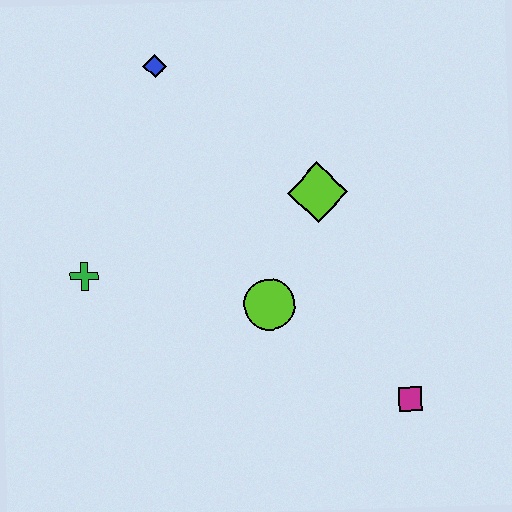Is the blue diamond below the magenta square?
No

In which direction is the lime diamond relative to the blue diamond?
The lime diamond is to the right of the blue diamond.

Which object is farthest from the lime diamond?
The green cross is farthest from the lime diamond.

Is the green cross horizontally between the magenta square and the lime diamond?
No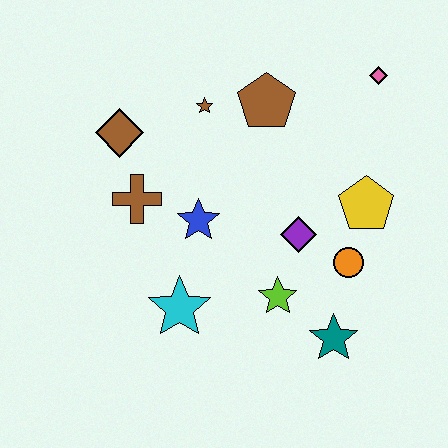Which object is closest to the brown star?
The brown pentagon is closest to the brown star.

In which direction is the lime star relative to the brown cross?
The lime star is to the right of the brown cross.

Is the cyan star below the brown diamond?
Yes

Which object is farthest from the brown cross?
The pink diamond is farthest from the brown cross.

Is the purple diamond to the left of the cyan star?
No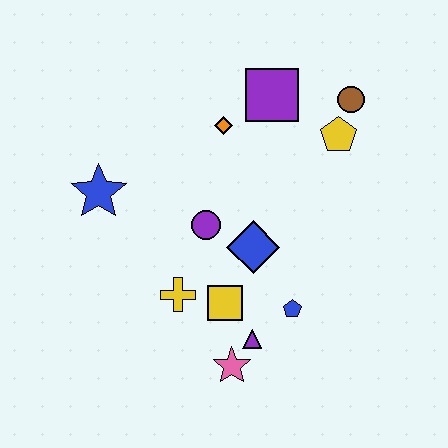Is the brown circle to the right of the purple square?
Yes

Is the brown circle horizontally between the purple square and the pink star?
No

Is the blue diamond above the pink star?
Yes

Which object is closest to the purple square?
The orange diamond is closest to the purple square.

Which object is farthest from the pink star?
The brown circle is farthest from the pink star.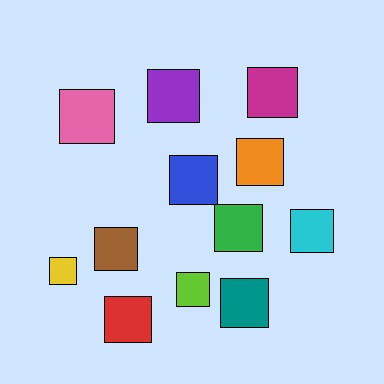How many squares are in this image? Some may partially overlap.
There are 12 squares.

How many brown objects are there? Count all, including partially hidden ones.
There is 1 brown object.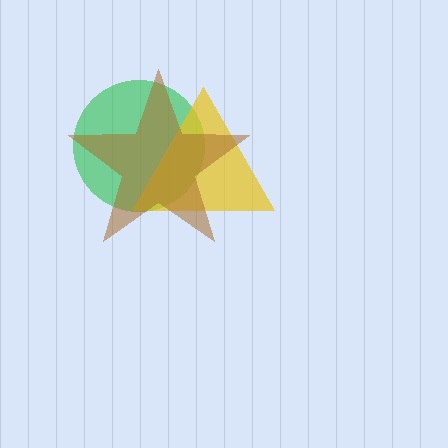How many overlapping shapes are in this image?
There are 3 overlapping shapes in the image.